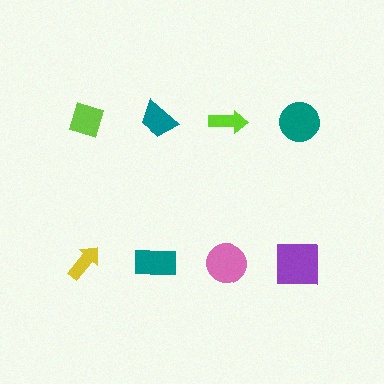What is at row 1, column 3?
A lime arrow.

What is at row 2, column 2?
A teal rectangle.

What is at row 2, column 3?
A pink circle.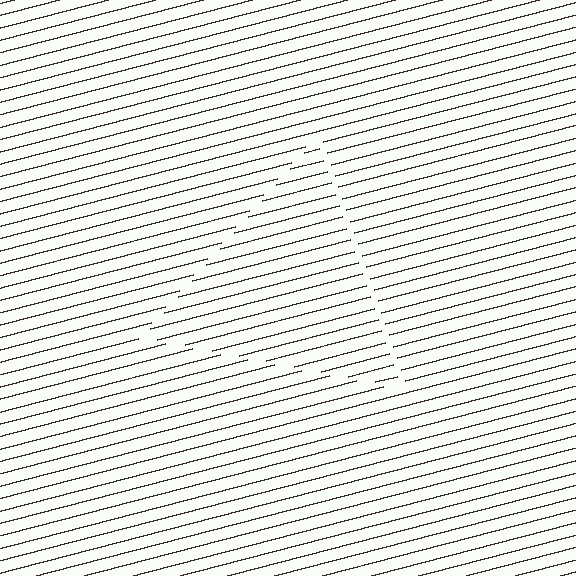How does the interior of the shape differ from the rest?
The interior of the shape contains the same grating, shifted by half a period — the contour is defined by the phase discontinuity where line-ends from the inner and outer gratings abut.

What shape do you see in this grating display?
An illusory triangle. The interior of the shape contains the same grating, shifted by half a period — the contour is defined by the phase discontinuity where line-ends from the inner and outer gratings abut.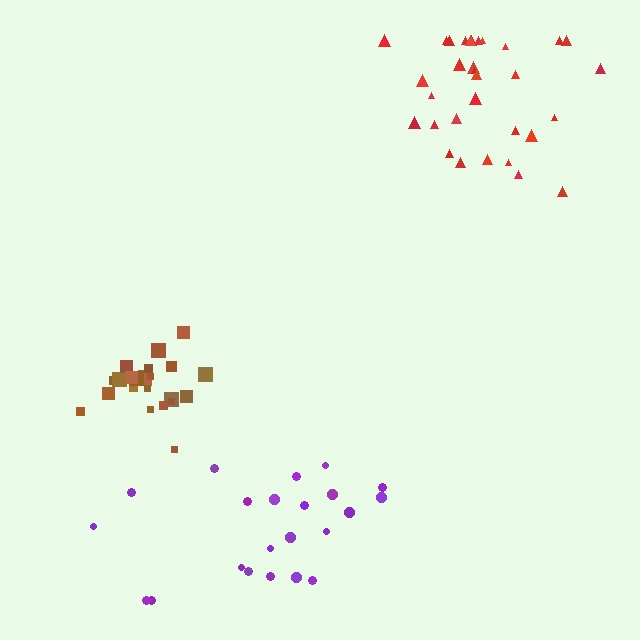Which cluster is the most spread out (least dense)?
Purple.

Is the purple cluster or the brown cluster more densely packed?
Brown.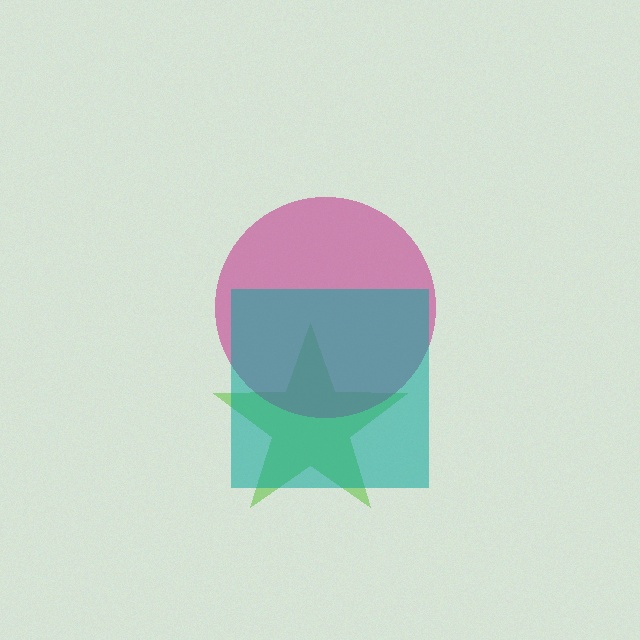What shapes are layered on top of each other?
The layered shapes are: a lime star, a magenta circle, a teal square.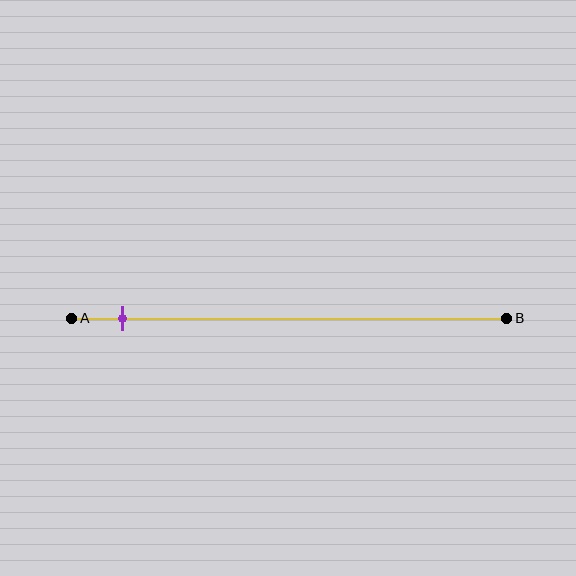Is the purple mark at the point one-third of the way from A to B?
No, the mark is at about 10% from A, not at the 33% one-third point.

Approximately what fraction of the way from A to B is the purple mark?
The purple mark is approximately 10% of the way from A to B.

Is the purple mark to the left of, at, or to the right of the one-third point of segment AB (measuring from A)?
The purple mark is to the left of the one-third point of segment AB.